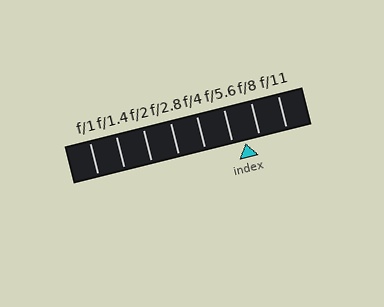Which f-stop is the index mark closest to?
The index mark is closest to f/5.6.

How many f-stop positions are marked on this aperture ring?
There are 8 f-stop positions marked.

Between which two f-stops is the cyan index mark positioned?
The index mark is between f/5.6 and f/8.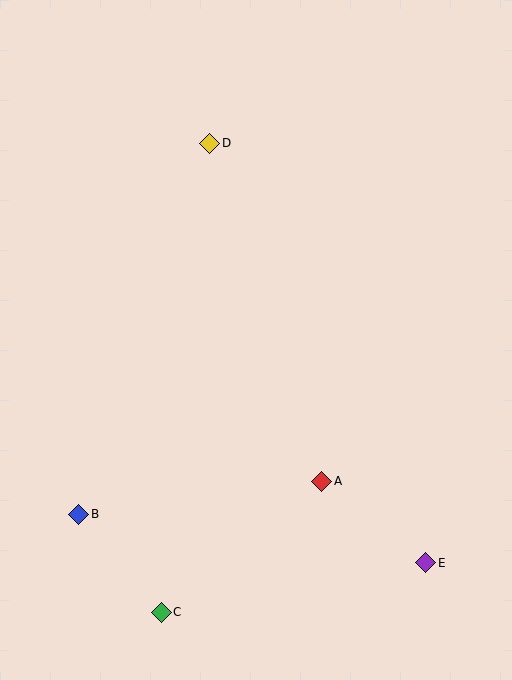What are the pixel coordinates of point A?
Point A is at (322, 481).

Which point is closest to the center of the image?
Point A at (322, 481) is closest to the center.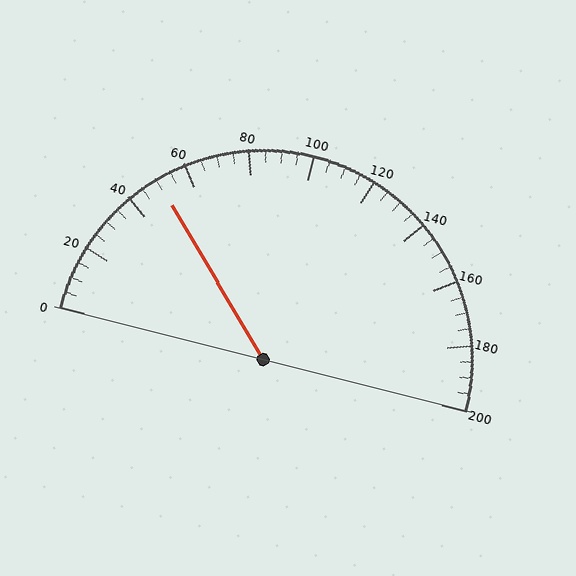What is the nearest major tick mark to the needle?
The nearest major tick mark is 40.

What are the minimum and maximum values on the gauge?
The gauge ranges from 0 to 200.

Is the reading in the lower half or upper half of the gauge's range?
The reading is in the lower half of the range (0 to 200).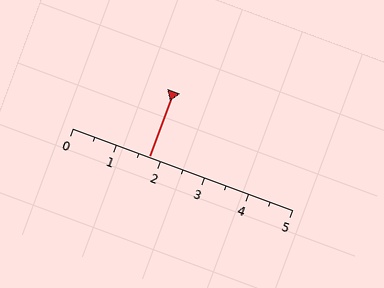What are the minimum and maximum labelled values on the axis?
The axis runs from 0 to 5.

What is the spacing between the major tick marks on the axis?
The major ticks are spaced 1 apart.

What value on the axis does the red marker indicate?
The marker indicates approximately 1.8.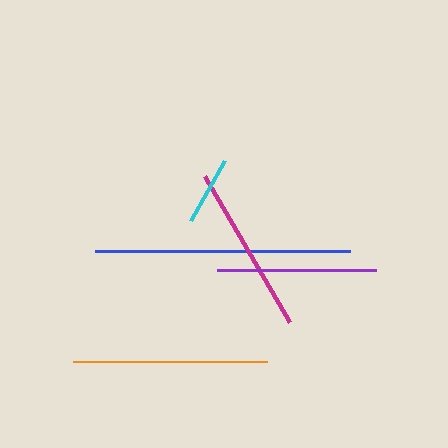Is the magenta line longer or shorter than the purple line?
The magenta line is longer than the purple line.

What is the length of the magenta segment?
The magenta segment is approximately 169 pixels long.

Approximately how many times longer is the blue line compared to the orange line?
The blue line is approximately 1.3 times the length of the orange line.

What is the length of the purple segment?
The purple segment is approximately 159 pixels long.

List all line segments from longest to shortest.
From longest to shortest: blue, orange, magenta, purple, cyan.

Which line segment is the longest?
The blue line is the longest at approximately 255 pixels.